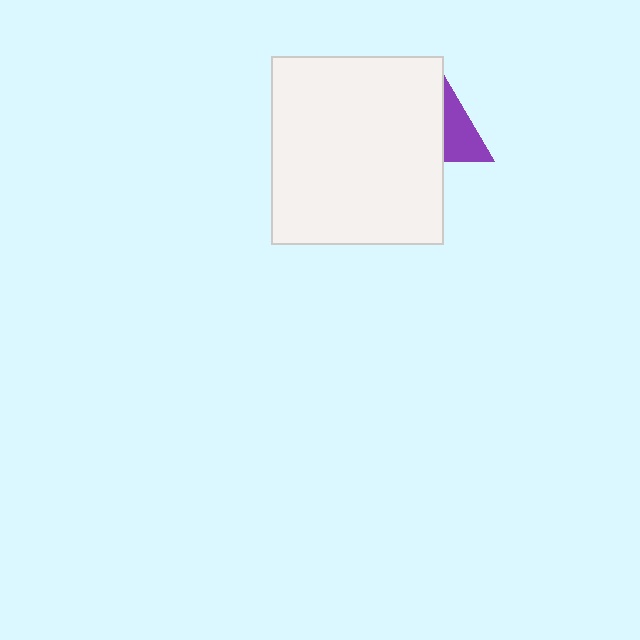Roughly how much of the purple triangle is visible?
A small part of it is visible (roughly 35%).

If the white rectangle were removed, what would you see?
You would see the complete purple triangle.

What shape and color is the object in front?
The object in front is a white rectangle.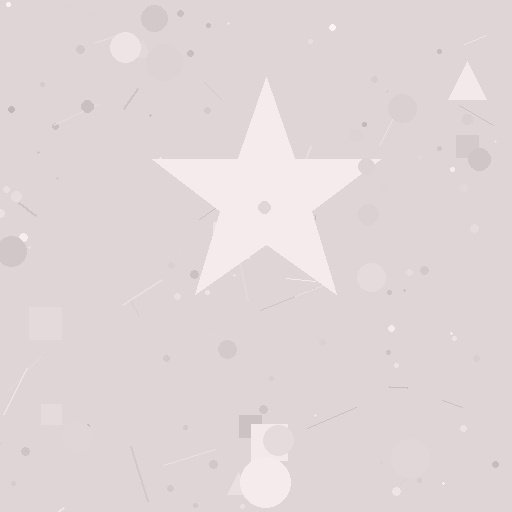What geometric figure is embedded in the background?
A star is embedded in the background.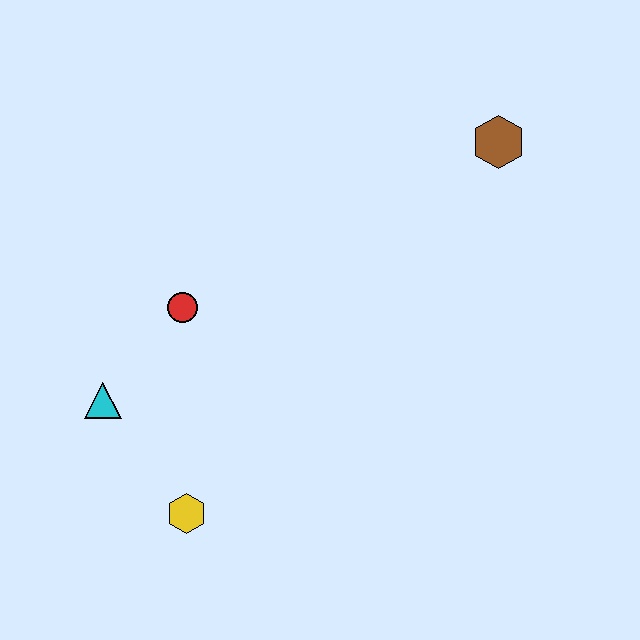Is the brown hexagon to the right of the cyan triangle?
Yes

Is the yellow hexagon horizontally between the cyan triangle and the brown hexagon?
Yes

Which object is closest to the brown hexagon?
The red circle is closest to the brown hexagon.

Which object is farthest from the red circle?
The brown hexagon is farthest from the red circle.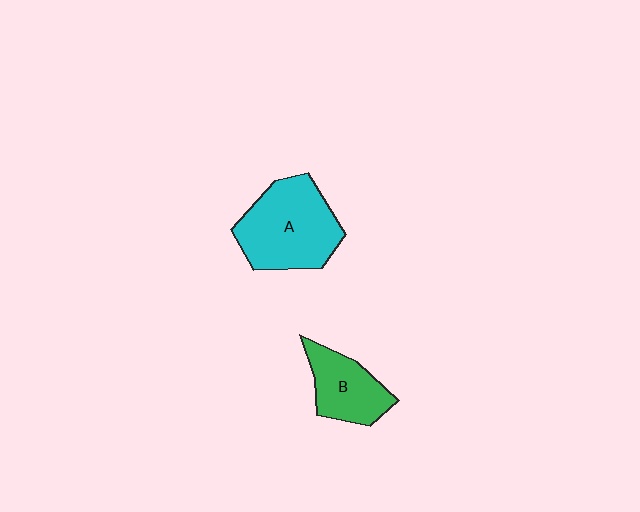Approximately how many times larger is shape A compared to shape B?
Approximately 1.6 times.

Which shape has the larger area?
Shape A (cyan).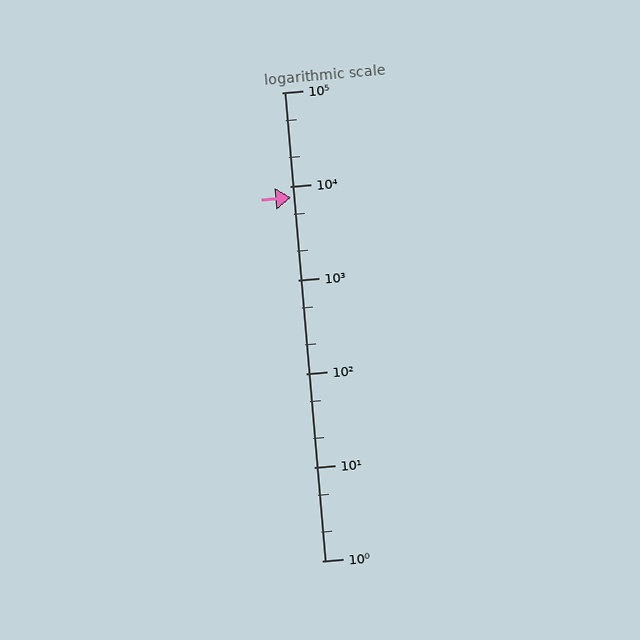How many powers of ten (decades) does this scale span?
The scale spans 5 decades, from 1 to 100000.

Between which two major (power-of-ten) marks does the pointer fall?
The pointer is between 1000 and 10000.